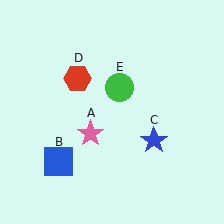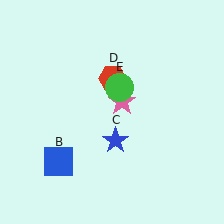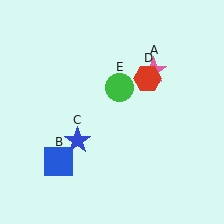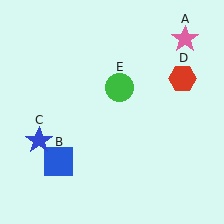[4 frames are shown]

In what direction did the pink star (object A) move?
The pink star (object A) moved up and to the right.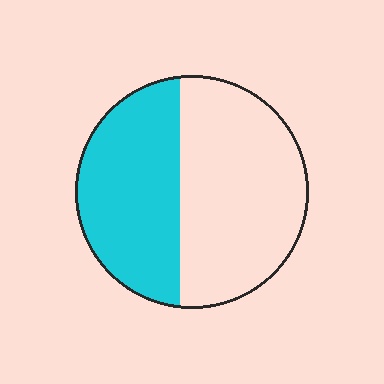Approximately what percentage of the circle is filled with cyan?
Approximately 45%.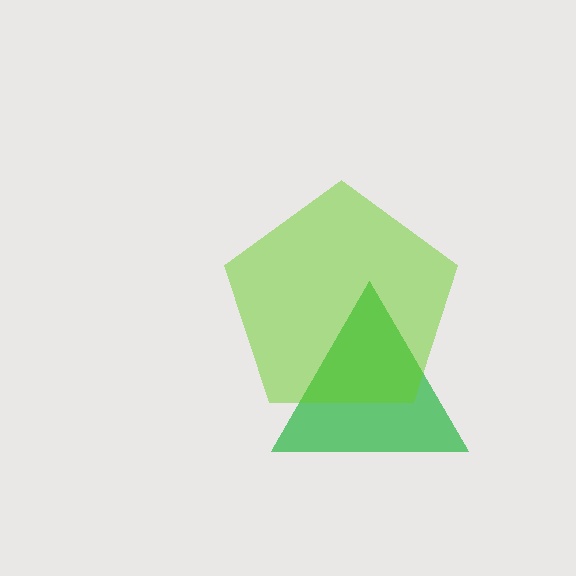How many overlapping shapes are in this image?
There are 2 overlapping shapes in the image.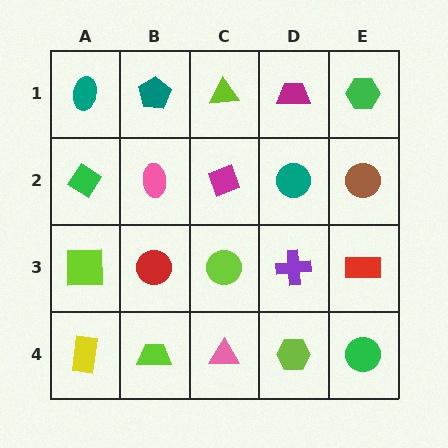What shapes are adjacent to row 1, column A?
A green diamond (row 2, column A), a teal pentagon (row 1, column B).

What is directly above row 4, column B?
A red circle.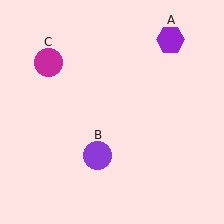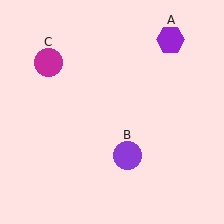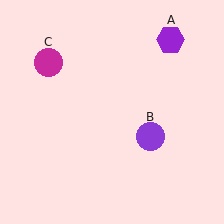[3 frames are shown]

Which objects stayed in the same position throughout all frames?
Purple hexagon (object A) and magenta circle (object C) remained stationary.